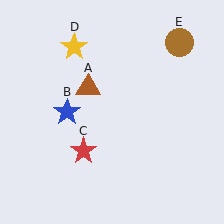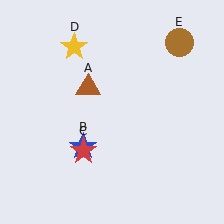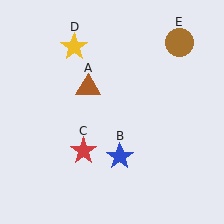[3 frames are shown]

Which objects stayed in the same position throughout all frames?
Brown triangle (object A) and red star (object C) and yellow star (object D) and brown circle (object E) remained stationary.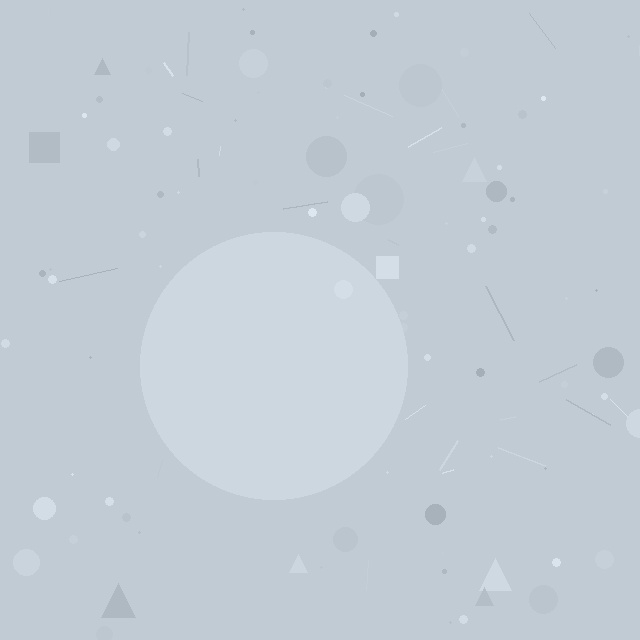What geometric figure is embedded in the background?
A circle is embedded in the background.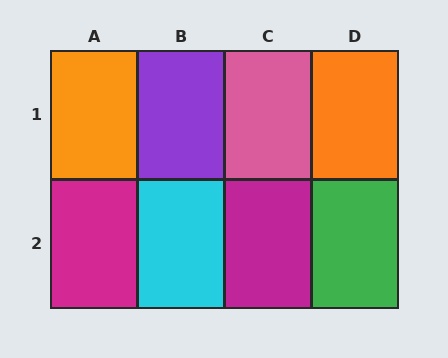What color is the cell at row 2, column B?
Cyan.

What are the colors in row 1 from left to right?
Orange, purple, pink, orange.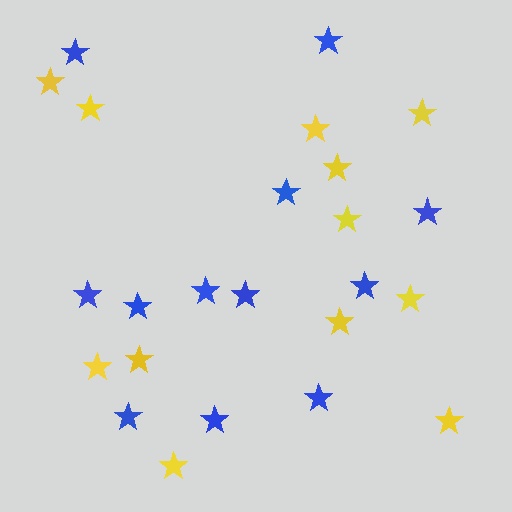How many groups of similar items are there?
There are 2 groups: one group of blue stars (12) and one group of yellow stars (12).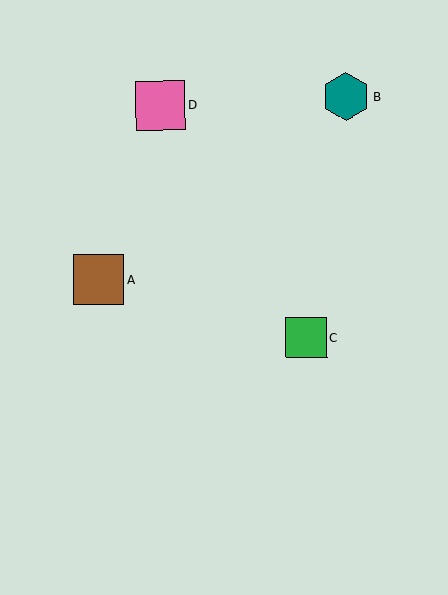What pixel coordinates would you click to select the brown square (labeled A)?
Click at (98, 280) to select the brown square A.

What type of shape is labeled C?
Shape C is a green square.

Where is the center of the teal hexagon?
The center of the teal hexagon is at (346, 97).